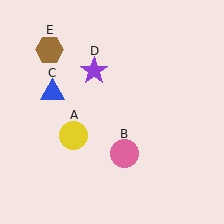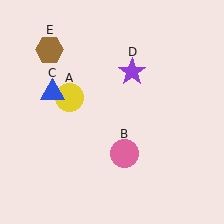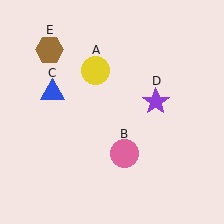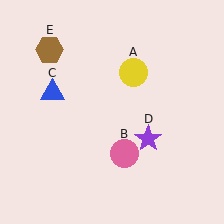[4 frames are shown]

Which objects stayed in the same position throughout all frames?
Pink circle (object B) and blue triangle (object C) and brown hexagon (object E) remained stationary.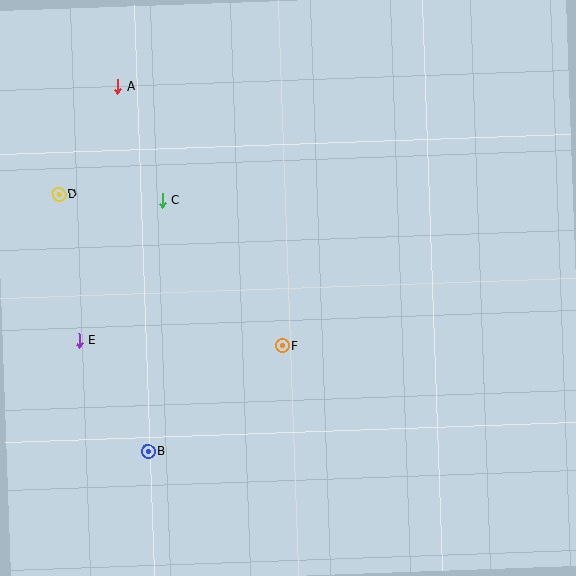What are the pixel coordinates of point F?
Point F is at (282, 346).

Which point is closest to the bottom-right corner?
Point F is closest to the bottom-right corner.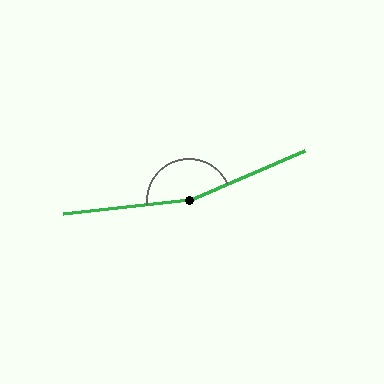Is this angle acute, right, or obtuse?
It is obtuse.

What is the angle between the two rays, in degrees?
Approximately 163 degrees.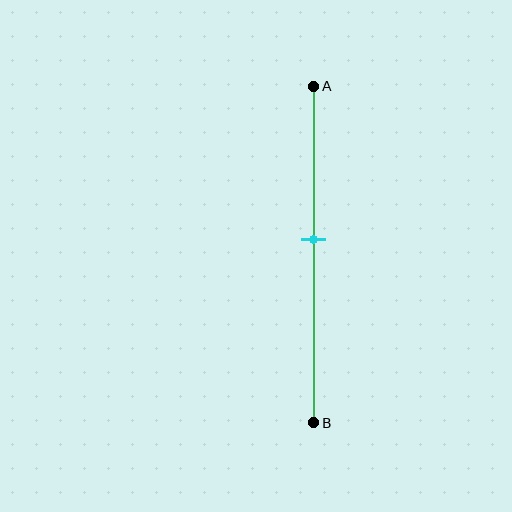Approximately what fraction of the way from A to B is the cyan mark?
The cyan mark is approximately 45% of the way from A to B.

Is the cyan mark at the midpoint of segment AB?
No, the mark is at about 45% from A, not at the 50% midpoint.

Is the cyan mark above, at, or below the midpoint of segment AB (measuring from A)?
The cyan mark is above the midpoint of segment AB.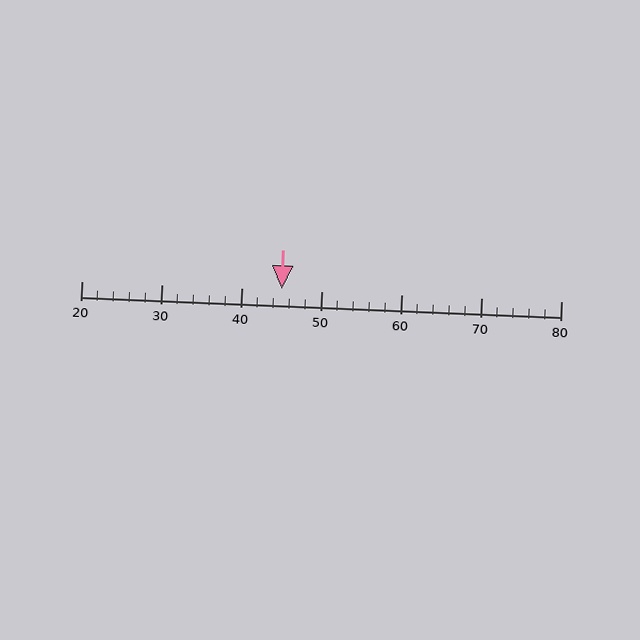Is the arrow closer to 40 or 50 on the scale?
The arrow is closer to 50.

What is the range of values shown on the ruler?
The ruler shows values from 20 to 80.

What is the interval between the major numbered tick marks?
The major tick marks are spaced 10 units apart.